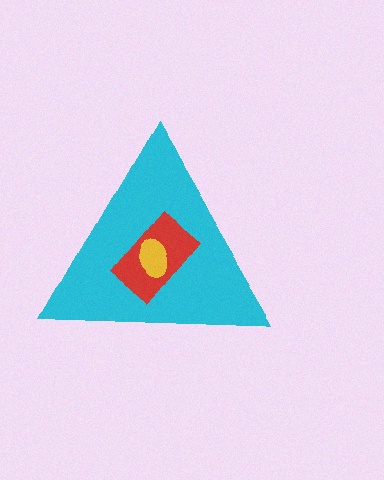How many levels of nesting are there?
3.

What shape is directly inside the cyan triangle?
The red rectangle.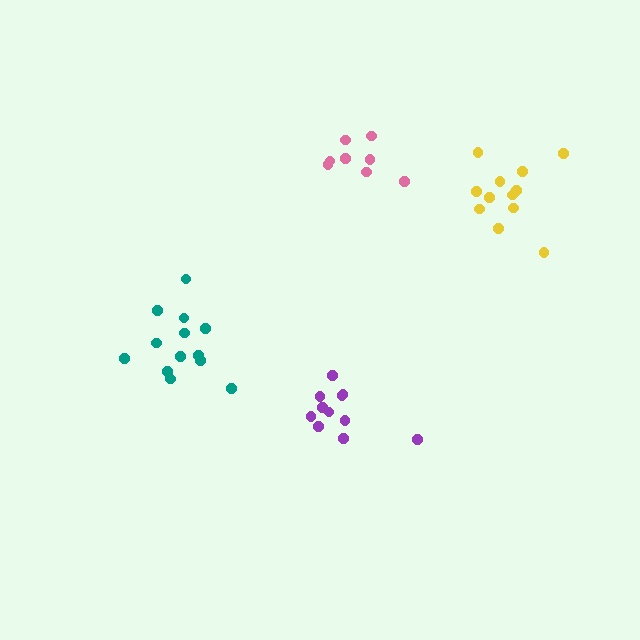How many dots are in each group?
Group 1: 12 dots, Group 2: 11 dots, Group 3: 8 dots, Group 4: 13 dots (44 total).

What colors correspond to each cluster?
The clusters are colored: yellow, purple, pink, teal.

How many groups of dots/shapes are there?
There are 4 groups.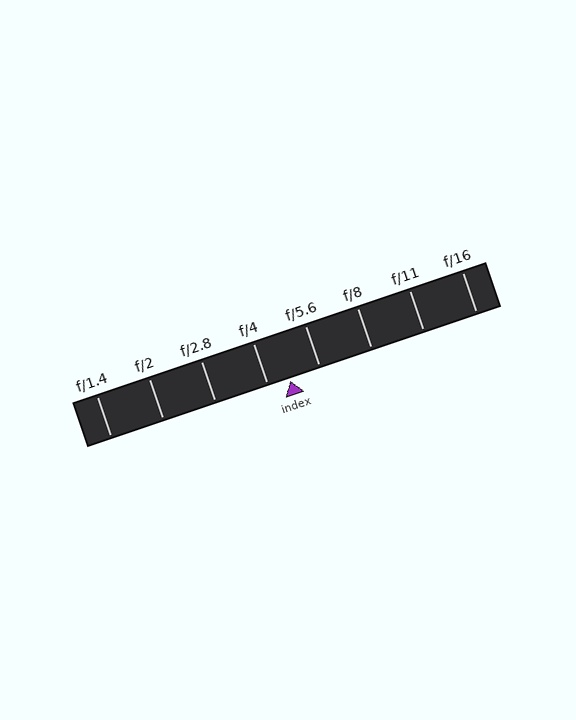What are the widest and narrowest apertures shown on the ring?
The widest aperture shown is f/1.4 and the narrowest is f/16.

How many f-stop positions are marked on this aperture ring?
There are 8 f-stop positions marked.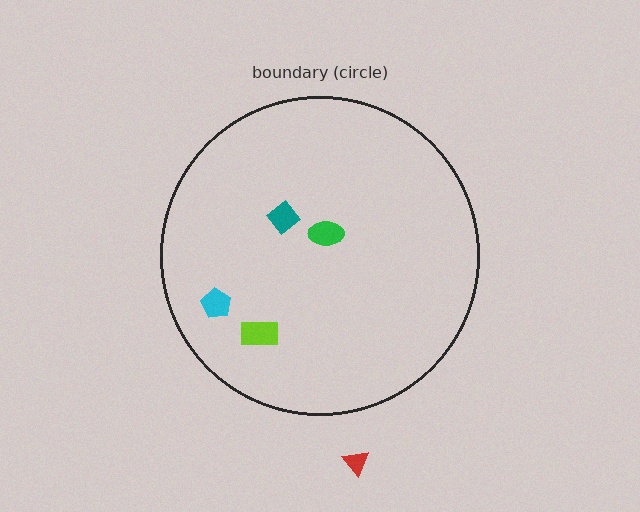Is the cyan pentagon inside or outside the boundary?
Inside.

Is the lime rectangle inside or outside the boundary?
Inside.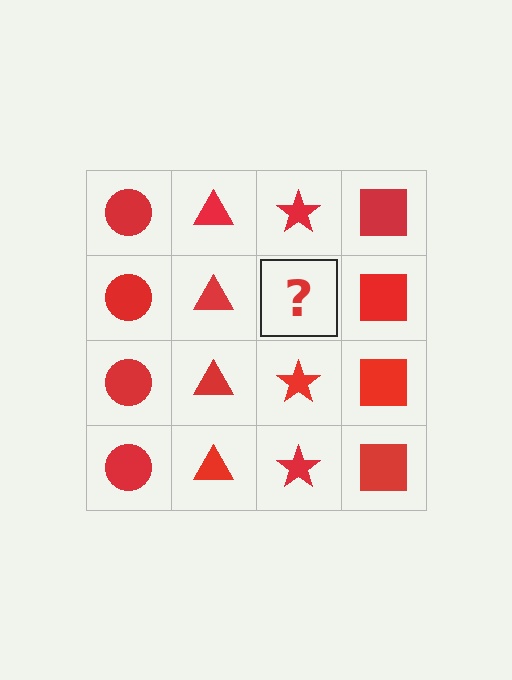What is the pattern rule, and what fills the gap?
The rule is that each column has a consistent shape. The gap should be filled with a red star.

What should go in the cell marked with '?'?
The missing cell should contain a red star.